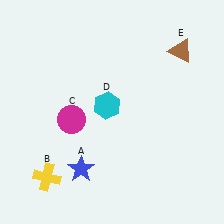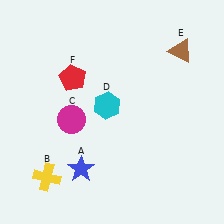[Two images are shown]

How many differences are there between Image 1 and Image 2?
There is 1 difference between the two images.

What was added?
A red pentagon (F) was added in Image 2.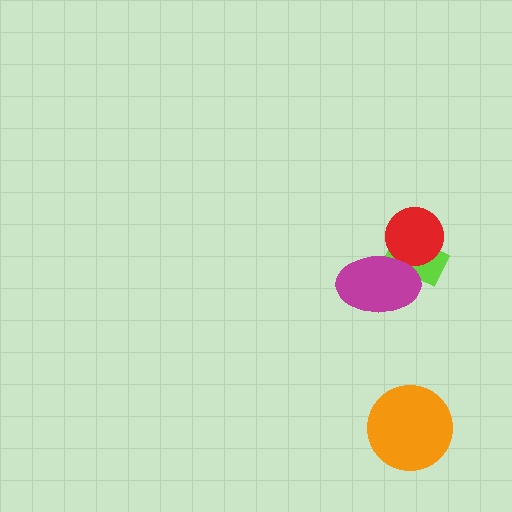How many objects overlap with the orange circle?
0 objects overlap with the orange circle.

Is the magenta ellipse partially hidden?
No, no other shape covers it.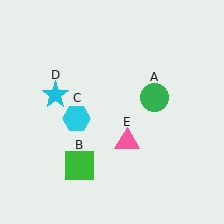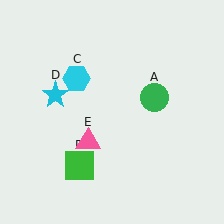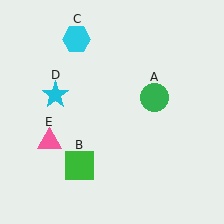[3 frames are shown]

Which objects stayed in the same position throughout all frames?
Green circle (object A) and green square (object B) and cyan star (object D) remained stationary.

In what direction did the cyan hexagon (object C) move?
The cyan hexagon (object C) moved up.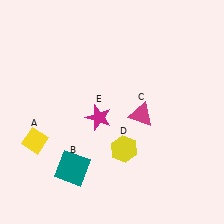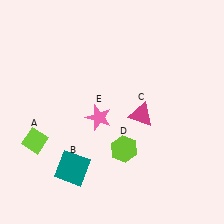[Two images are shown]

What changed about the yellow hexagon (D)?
In Image 1, D is yellow. In Image 2, it changed to lime.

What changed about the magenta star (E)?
In Image 1, E is magenta. In Image 2, it changed to pink.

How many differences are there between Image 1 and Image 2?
There are 3 differences between the two images.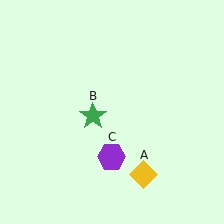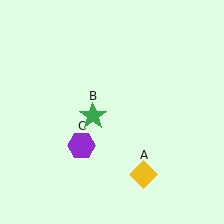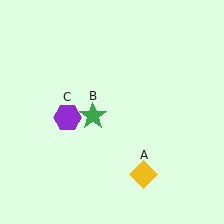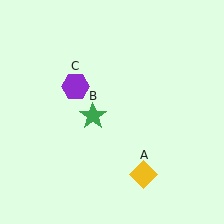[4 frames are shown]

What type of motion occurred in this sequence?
The purple hexagon (object C) rotated clockwise around the center of the scene.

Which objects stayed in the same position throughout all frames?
Yellow diamond (object A) and green star (object B) remained stationary.